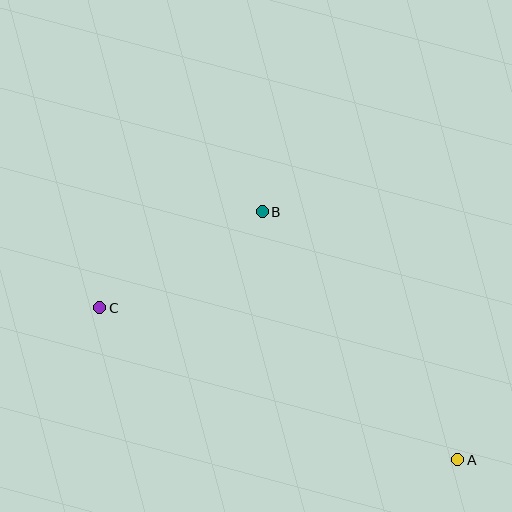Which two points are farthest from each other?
Points A and C are farthest from each other.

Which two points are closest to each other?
Points B and C are closest to each other.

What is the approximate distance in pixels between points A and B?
The distance between A and B is approximately 316 pixels.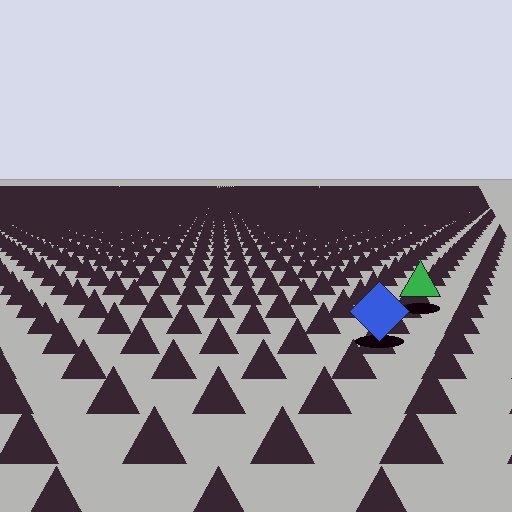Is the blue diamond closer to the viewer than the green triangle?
Yes. The blue diamond is closer — you can tell from the texture gradient: the ground texture is coarser near it.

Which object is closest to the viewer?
The blue diamond is closest. The texture marks near it are larger and more spread out.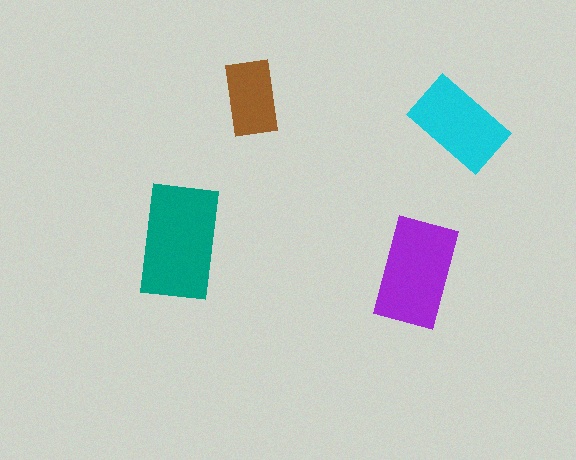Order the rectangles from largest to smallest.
the teal one, the purple one, the cyan one, the brown one.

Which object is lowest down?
The purple rectangle is bottommost.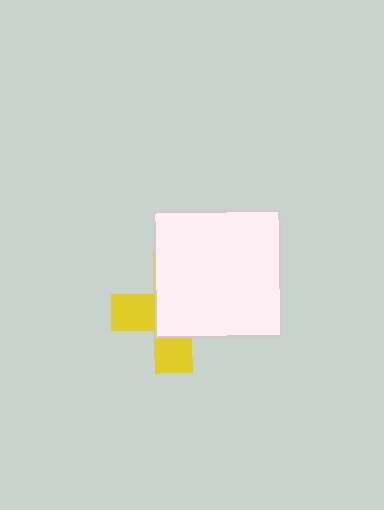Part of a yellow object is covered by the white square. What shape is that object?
It is a cross.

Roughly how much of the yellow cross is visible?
A small part of it is visible (roughly 38%).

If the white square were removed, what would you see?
You would see the complete yellow cross.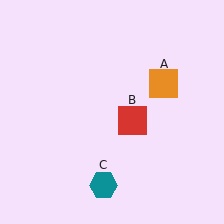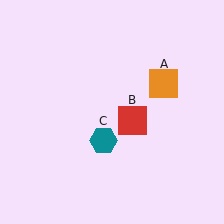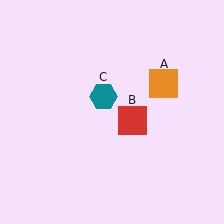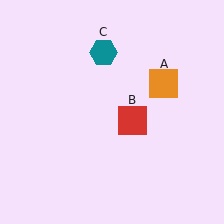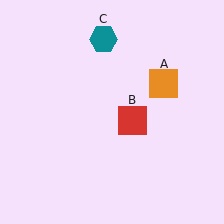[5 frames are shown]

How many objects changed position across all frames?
1 object changed position: teal hexagon (object C).